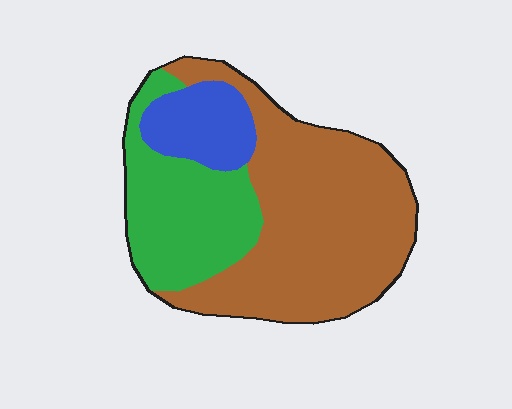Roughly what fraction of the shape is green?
Green takes up between a sixth and a third of the shape.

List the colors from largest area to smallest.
From largest to smallest: brown, green, blue.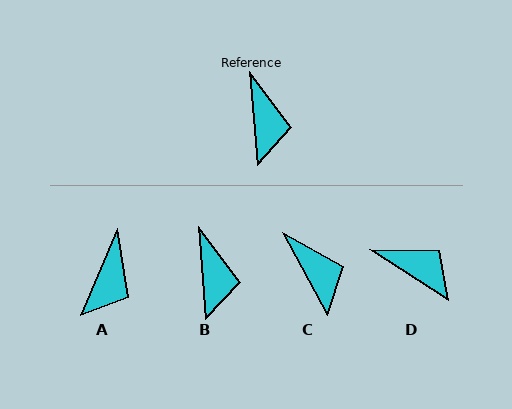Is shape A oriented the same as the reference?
No, it is off by about 27 degrees.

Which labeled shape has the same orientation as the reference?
B.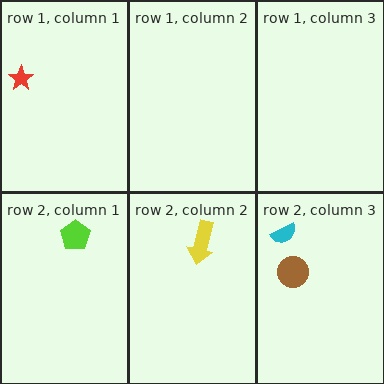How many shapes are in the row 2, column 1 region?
1.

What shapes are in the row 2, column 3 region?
The cyan semicircle, the brown circle.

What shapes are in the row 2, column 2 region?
The yellow arrow.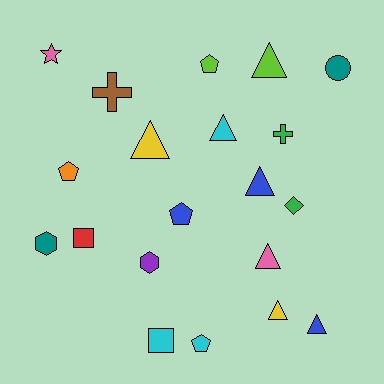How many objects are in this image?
There are 20 objects.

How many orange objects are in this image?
There is 1 orange object.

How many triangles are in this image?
There are 7 triangles.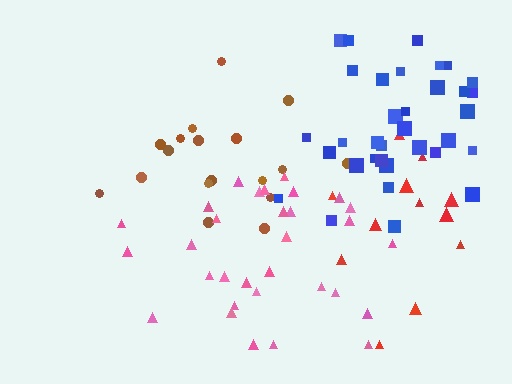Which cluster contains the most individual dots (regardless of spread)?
Blue (34).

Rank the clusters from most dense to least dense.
blue, pink, brown, red.